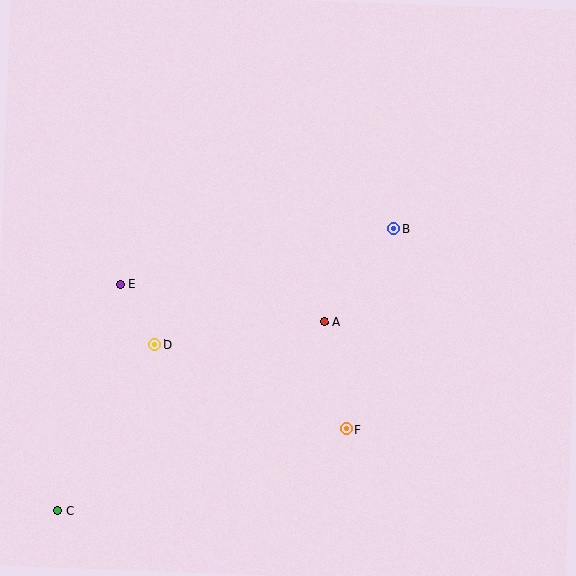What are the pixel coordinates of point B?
Point B is at (394, 229).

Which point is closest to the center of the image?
Point A at (324, 322) is closest to the center.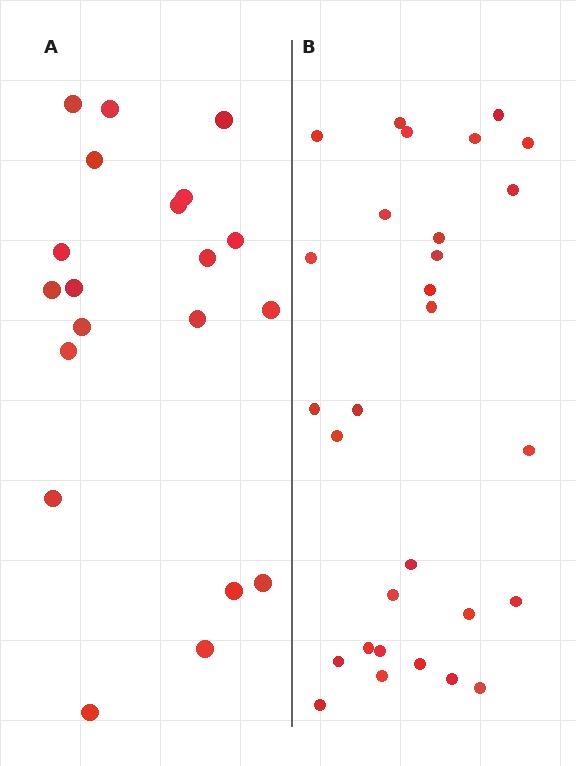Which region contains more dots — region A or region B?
Region B (the right region) has more dots.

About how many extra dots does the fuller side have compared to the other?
Region B has roughly 8 or so more dots than region A.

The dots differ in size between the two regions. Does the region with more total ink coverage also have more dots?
No. Region A has more total ink coverage because its dots are larger, but region B actually contains more individual dots. Total area can be misleading — the number of items is what matters here.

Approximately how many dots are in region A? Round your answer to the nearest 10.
About 20 dots.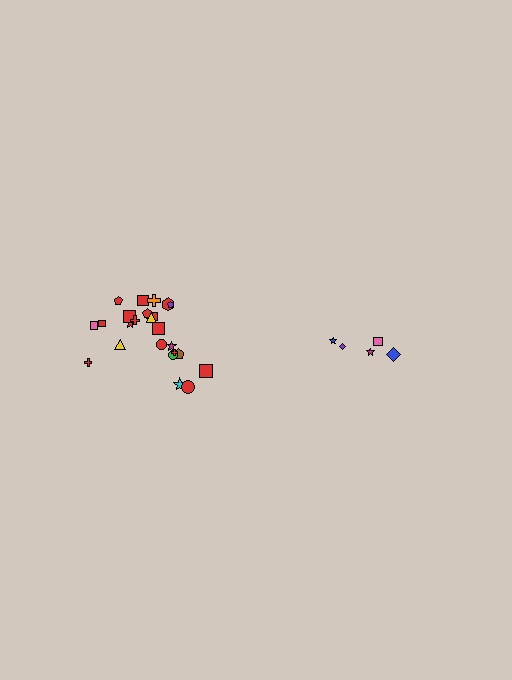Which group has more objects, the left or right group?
The left group.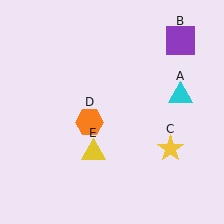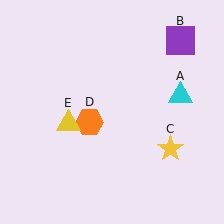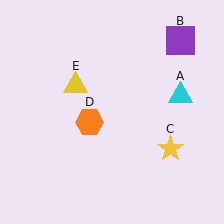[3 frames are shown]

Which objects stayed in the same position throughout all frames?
Cyan triangle (object A) and purple square (object B) and yellow star (object C) and orange hexagon (object D) remained stationary.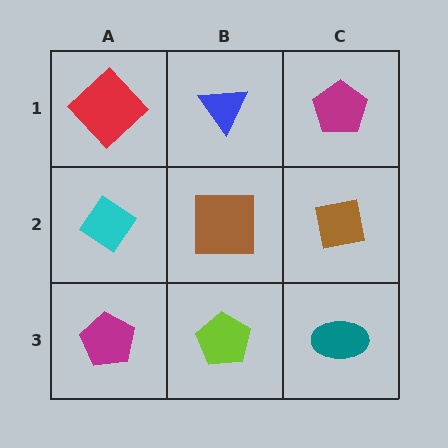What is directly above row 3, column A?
A cyan diamond.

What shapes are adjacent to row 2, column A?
A red diamond (row 1, column A), a magenta pentagon (row 3, column A), a brown square (row 2, column B).